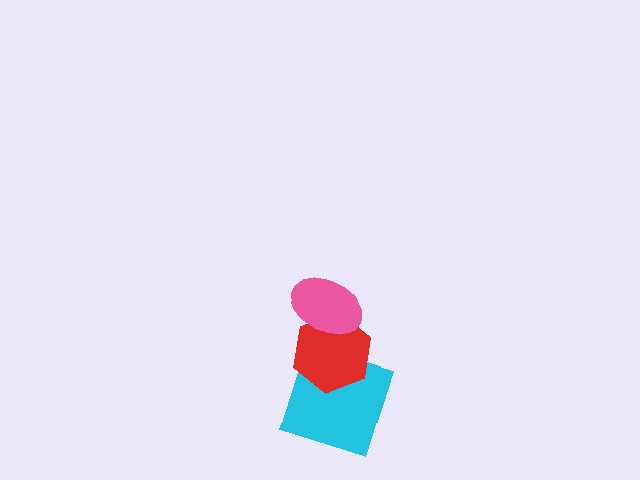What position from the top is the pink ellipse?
The pink ellipse is 1st from the top.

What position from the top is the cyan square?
The cyan square is 3rd from the top.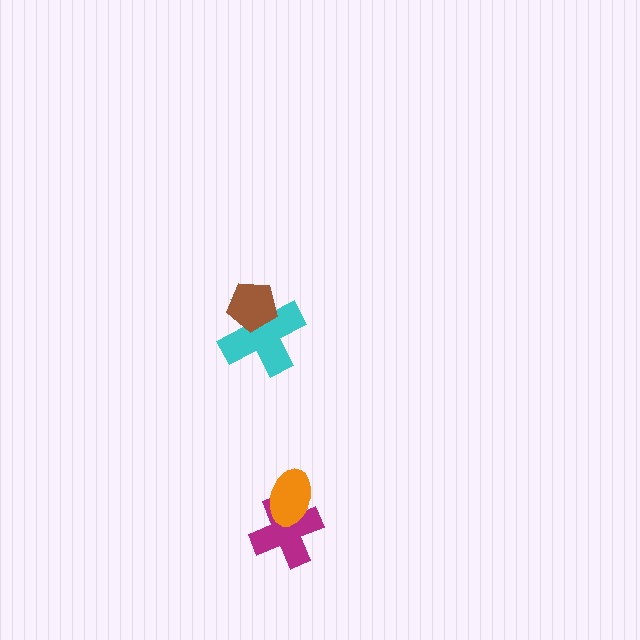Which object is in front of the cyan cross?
The brown pentagon is in front of the cyan cross.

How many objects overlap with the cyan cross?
1 object overlaps with the cyan cross.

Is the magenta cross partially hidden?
Yes, it is partially covered by another shape.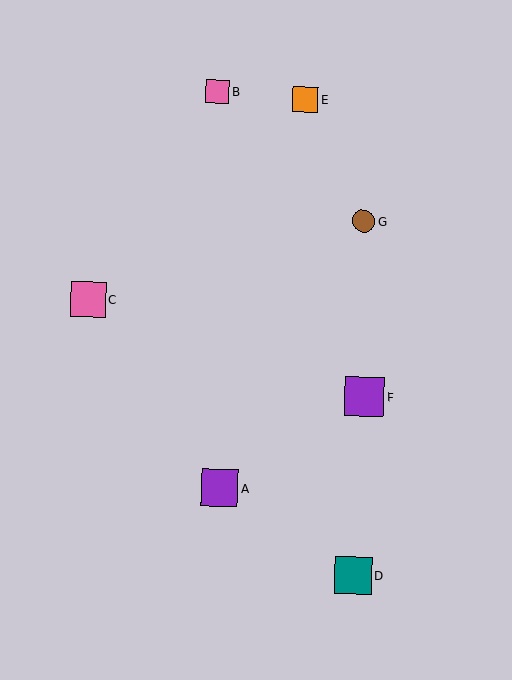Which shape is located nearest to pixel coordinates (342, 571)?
The teal square (labeled D) at (353, 575) is nearest to that location.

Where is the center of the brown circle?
The center of the brown circle is at (364, 221).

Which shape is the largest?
The purple square (labeled F) is the largest.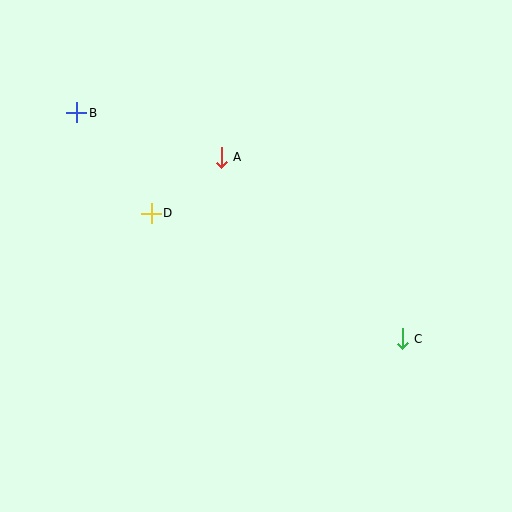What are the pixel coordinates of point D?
Point D is at (151, 213).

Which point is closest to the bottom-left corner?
Point D is closest to the bottom-left corner.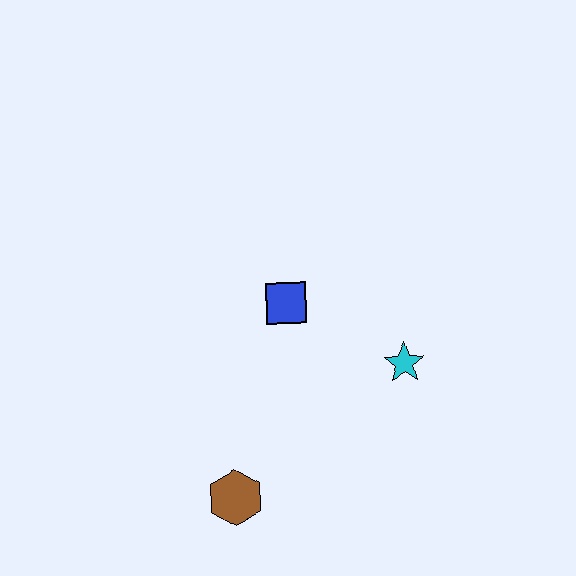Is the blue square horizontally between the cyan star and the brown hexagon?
Yes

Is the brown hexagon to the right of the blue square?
No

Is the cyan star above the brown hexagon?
Yes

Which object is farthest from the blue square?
The brown hexagon is farthest from the blue square.